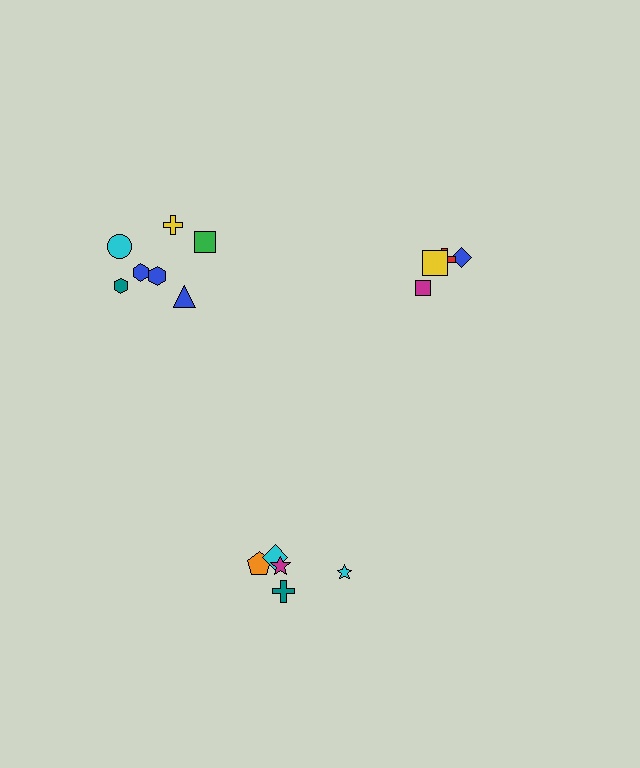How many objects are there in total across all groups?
There are 16 objects.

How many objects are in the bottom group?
There are 5 objects.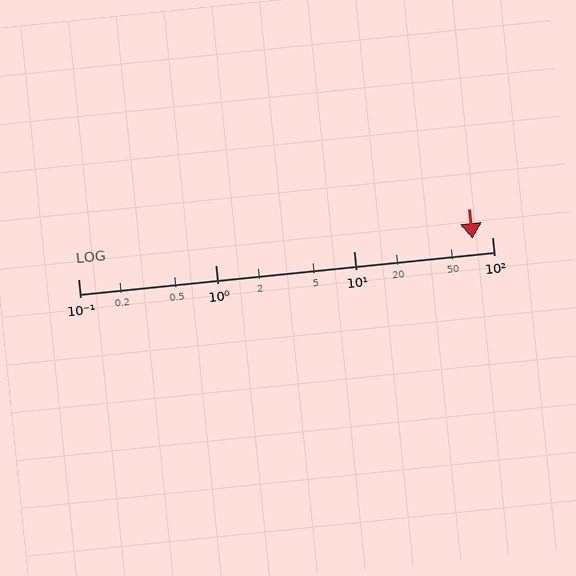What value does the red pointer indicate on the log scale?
The pointer indicates approximately 72.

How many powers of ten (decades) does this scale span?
The scale spans 3 decades, from 0.1 to 100.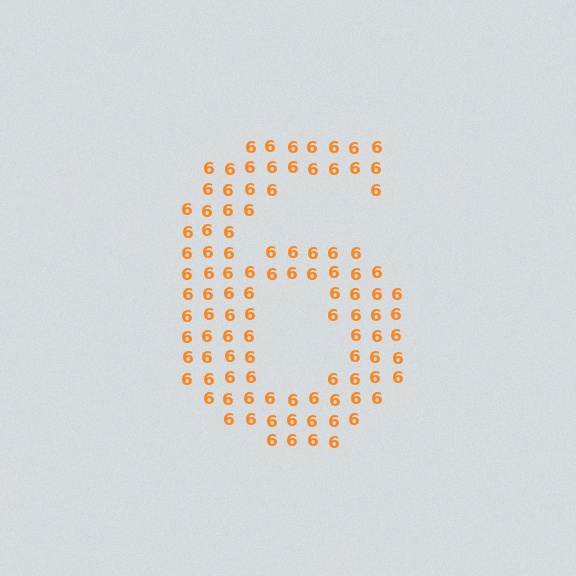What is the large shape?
The large shape is the digit 6.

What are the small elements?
The small elements are digit 6's.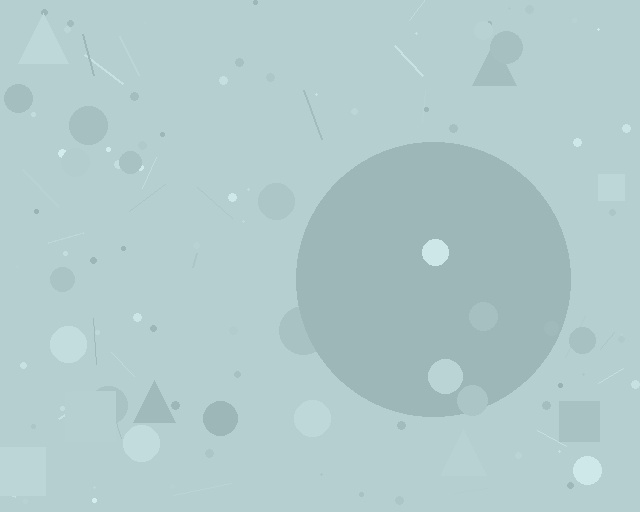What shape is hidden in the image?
A circle is hidden in the image.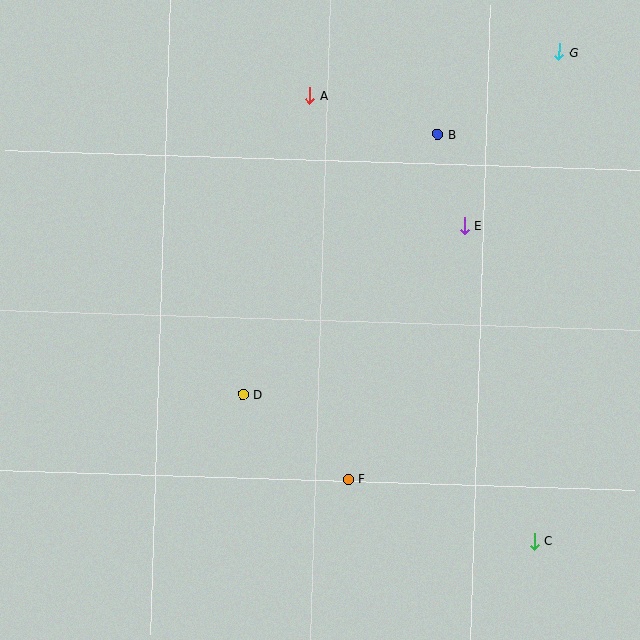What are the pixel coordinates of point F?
Point F is at (348, 479).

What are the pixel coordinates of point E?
Point E is at (464, 226).